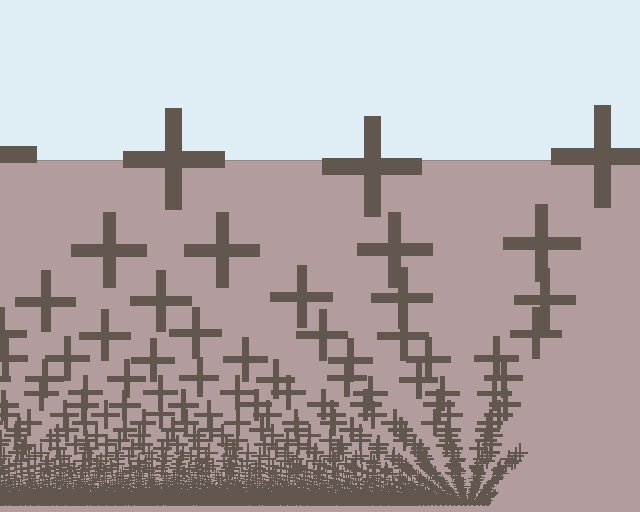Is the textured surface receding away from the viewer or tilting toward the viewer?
The surface appears to tilt toward the viewer. Texture elements get larger and sparser toward the top.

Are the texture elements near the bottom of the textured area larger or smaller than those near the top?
Smaller. The gradient is inverted — elements near the bottom are smaller and denser.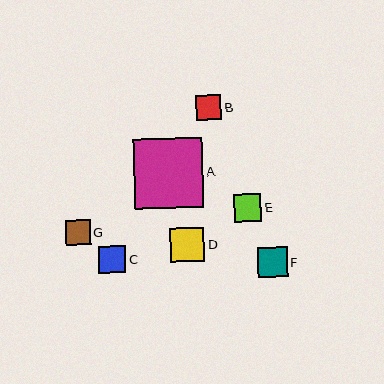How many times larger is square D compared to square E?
Square D is approximately 1.3 times the size of square E.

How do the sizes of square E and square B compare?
Square E and square B are approximately the same size.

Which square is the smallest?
Square G is the smallest with a size of approximately 25 pixels.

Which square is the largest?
Square A is the largest with a size of approximately 70 pixels.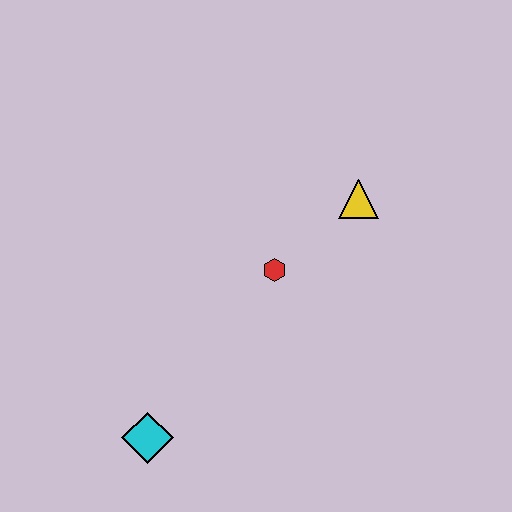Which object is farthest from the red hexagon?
The cyan diamond is farthest from the red hexagon.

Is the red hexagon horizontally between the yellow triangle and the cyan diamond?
Yes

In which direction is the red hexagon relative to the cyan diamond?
The red hexagon is above the cyan diamond.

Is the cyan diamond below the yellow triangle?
Yes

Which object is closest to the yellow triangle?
The red hexagon is closest to the yellow triangle.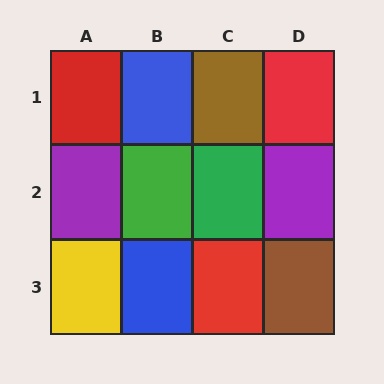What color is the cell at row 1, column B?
Blue.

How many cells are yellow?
1 cell is yellow.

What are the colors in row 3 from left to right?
Yellow, blue, red, brown.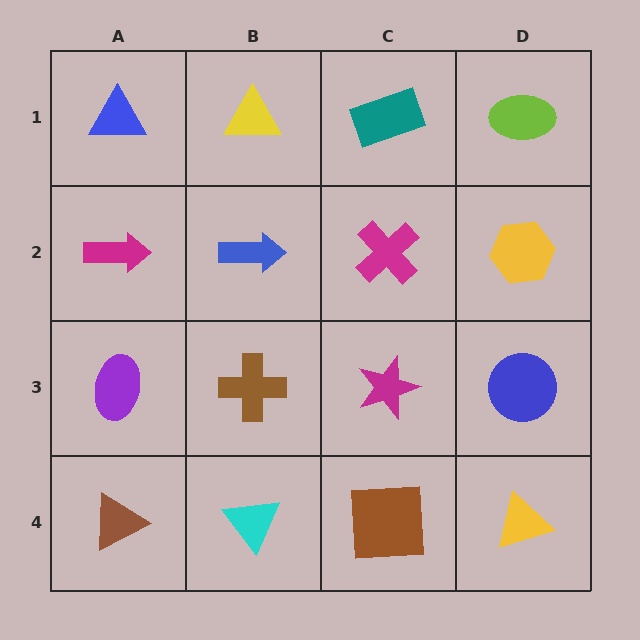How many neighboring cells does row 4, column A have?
2.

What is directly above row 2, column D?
A lime ellipse.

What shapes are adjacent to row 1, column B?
A blue arrow (row 2, column B), a blue triangle (row 1, column A), a teal rectangle (row 1, column C).